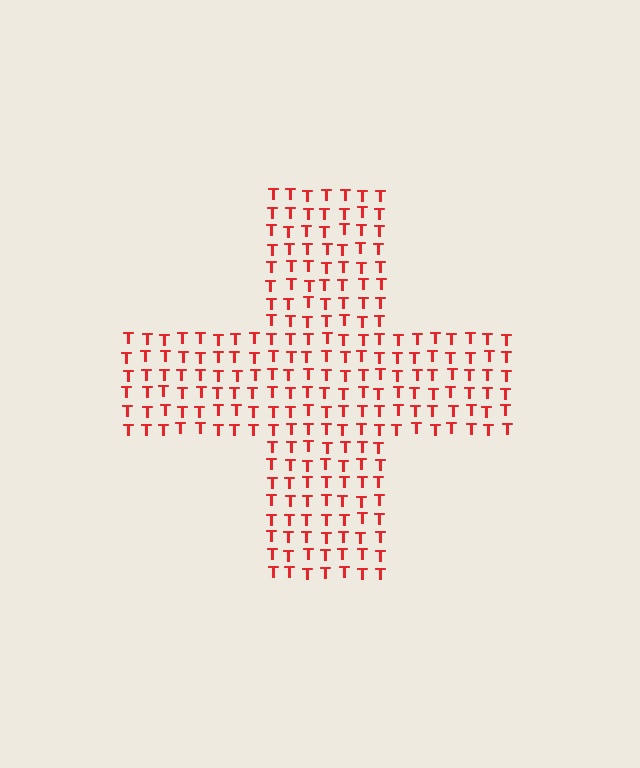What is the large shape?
The large shape is a cross.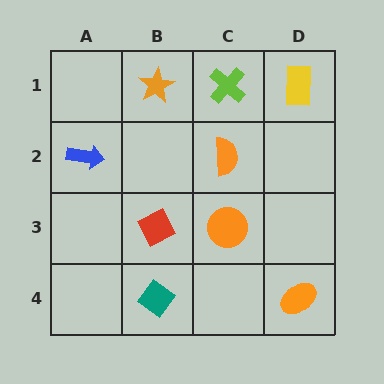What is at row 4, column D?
An orange ellipse.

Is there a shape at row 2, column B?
No, that cell is empty.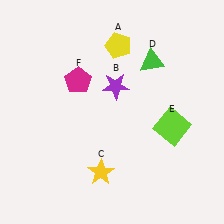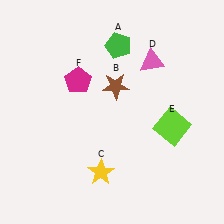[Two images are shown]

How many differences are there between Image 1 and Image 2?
There are 3 differences between the two images.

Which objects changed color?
A changed from yellow to green. B changed from purple to brown. D changed from green to pink.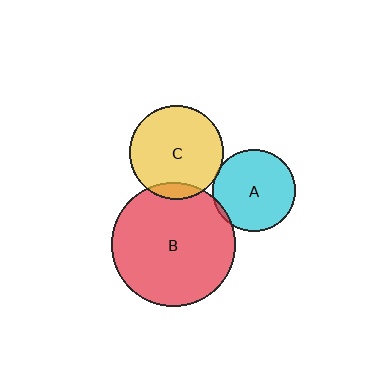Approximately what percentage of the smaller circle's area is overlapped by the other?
Approximately 5%.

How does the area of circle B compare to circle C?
Approximately 1.7 times.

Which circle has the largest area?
Circle B (red).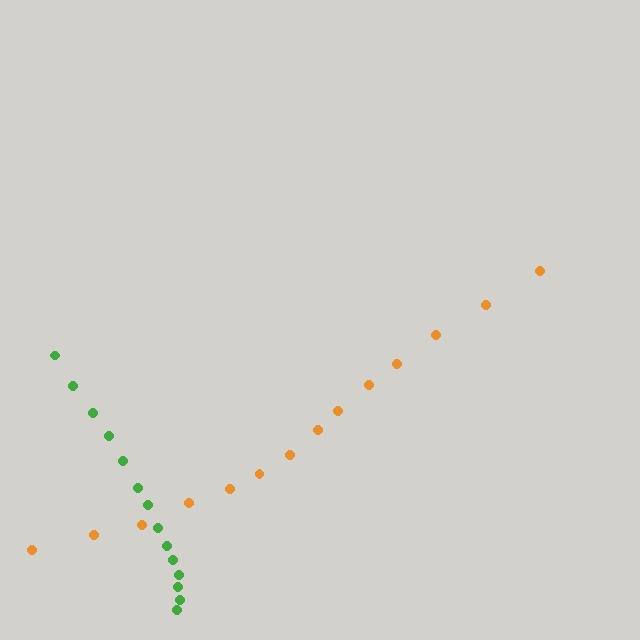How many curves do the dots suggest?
There are 2 distinct paths.